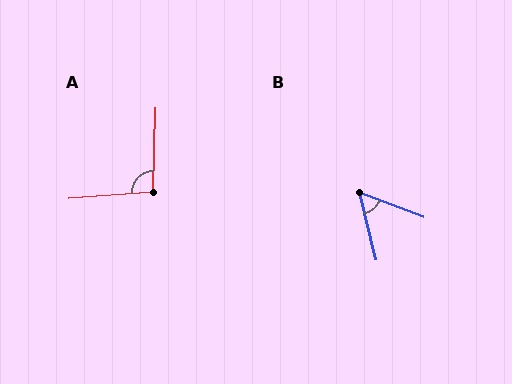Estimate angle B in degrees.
Approximately 55 degrees.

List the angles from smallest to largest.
B (55°), A (96°).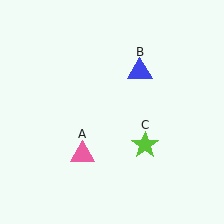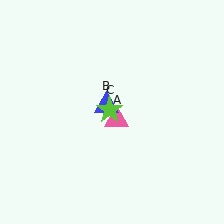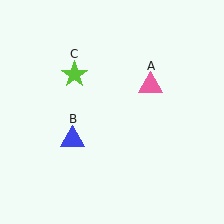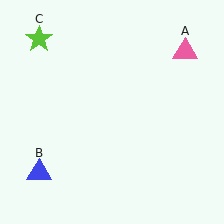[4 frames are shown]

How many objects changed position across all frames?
3 objects changed position: pink triangle (object A), blue triangle (object B), lime star (object C).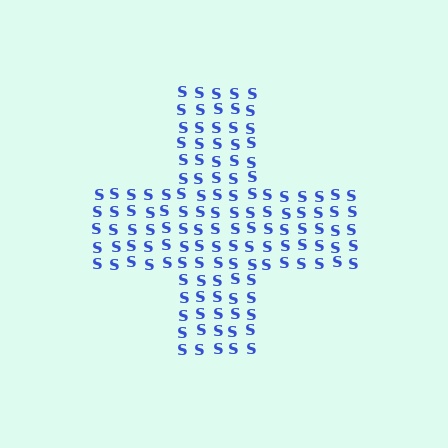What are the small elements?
The small elements are letter S's.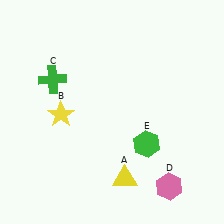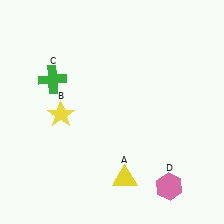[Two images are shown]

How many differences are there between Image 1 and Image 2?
There is 1 difference between the two images.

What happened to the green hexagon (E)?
The green hexagon (E) was removed in Image 2. It was in the bottom-right area of Image 1.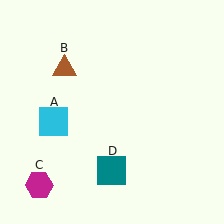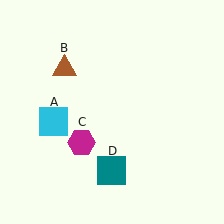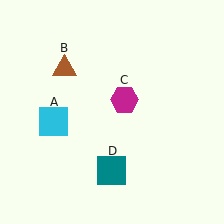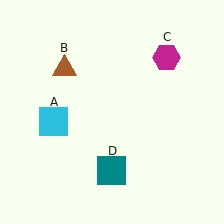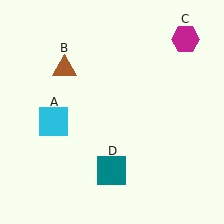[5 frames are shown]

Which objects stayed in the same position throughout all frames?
Cyan square (object A) and brown triangle (object B) and teal square (object D) remained stationary.